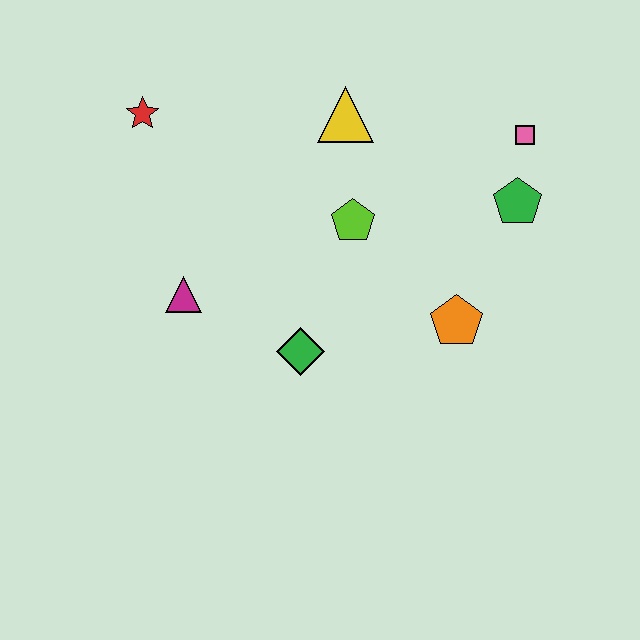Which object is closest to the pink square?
The green pentagon is closest to the pink square.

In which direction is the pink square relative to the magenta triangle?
The pink square is to the right of the magenta triangle.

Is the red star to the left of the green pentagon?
Yes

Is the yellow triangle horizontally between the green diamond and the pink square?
Yes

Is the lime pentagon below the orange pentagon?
No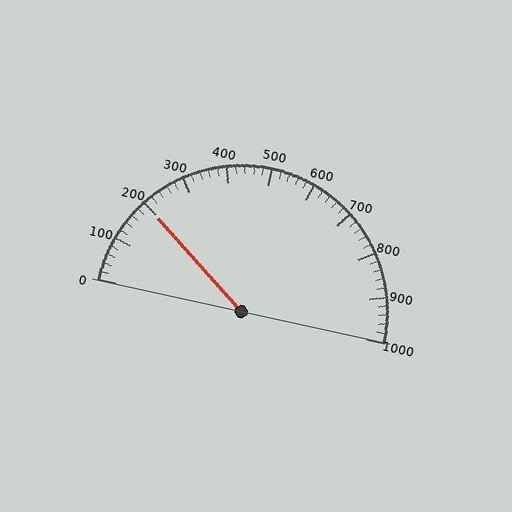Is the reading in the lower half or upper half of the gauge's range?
The reading is in the lower half of the range (0 to 1000).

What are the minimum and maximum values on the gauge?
The gauge ranges from 0 to 1000.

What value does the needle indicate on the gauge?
The needle indicates approximately 200.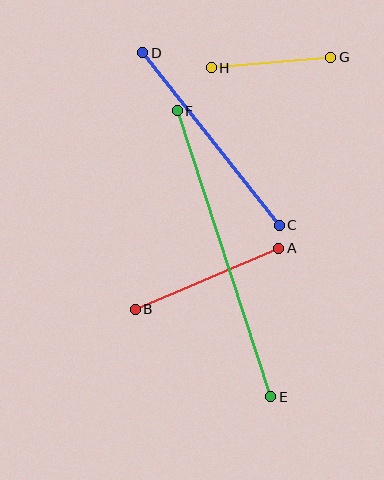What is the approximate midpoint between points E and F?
The midpoint is at approximately (224, 254) pixels.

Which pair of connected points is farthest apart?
Points E and F are farthest apart.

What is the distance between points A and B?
The distance is approximately 156 pixels.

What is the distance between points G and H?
The distance is approximately 120 pixels.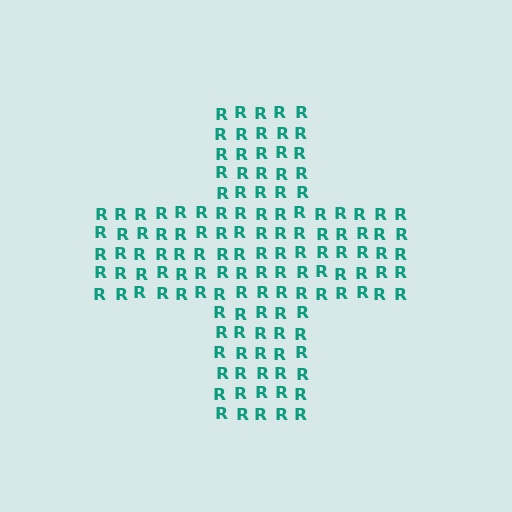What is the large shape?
The large shape is a cross.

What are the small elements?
The small elements are letter R's.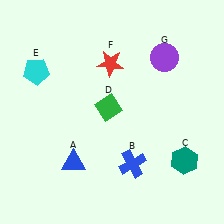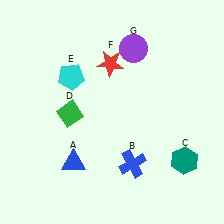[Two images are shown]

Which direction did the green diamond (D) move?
The green diamond (D) moved left.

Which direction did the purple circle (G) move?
The purple circle (G) moved left.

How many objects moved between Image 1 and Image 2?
3 objects moved between the two images.